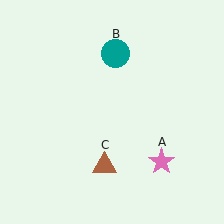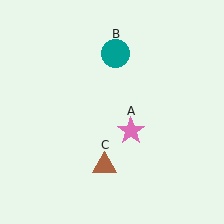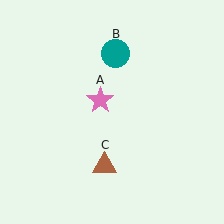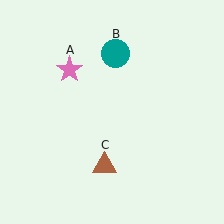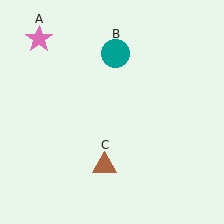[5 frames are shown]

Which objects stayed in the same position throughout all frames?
Teal circle (object B) and brown triangle (object C) remained stationary.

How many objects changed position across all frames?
1 object changed position: pink star (object A).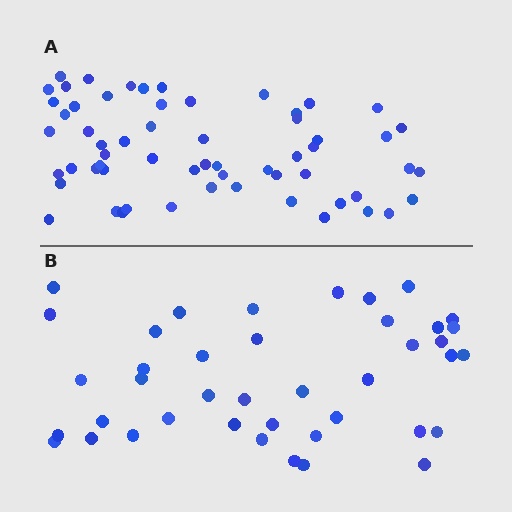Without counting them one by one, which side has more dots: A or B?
Region A (the top region) has more dots.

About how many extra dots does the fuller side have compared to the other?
Region A has approximately 20 more dots than region B.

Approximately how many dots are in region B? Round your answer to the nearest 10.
About 40 dots. (The exact count is 41, which rounds to 40.)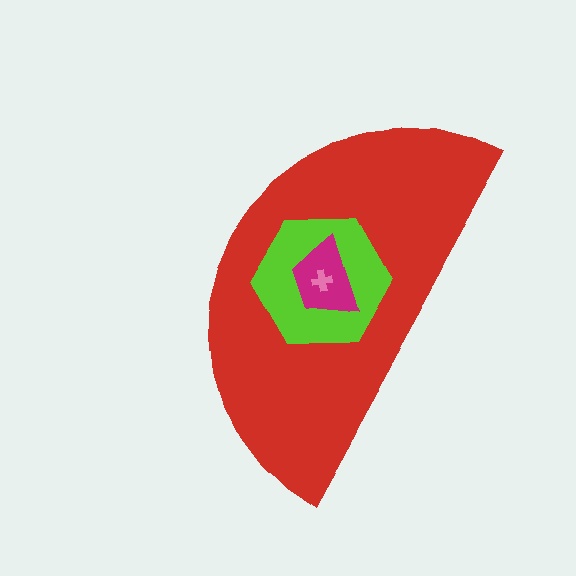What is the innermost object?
The pink cross.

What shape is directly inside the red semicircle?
The lime hexagon.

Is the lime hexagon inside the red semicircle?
Yes.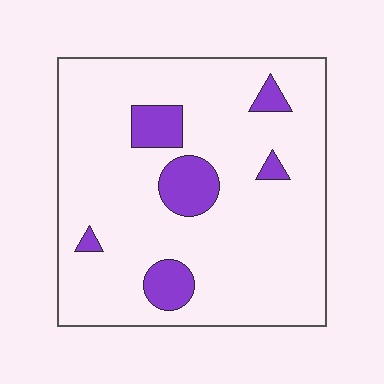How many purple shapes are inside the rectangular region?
6.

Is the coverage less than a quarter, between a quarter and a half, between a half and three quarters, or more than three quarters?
Less than a quarter.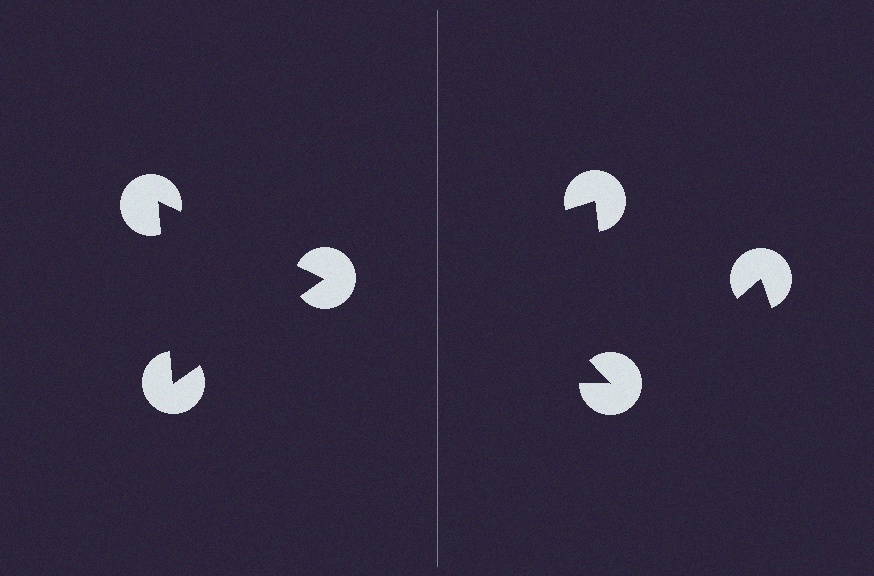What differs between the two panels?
The pac-man discs are positioned identically on both sides; only the wedge orientations differ. On the left they align to a triangle; on the right they are misaligned.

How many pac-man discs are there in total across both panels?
6 — 3 on each side.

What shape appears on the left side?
An illusory triangle.